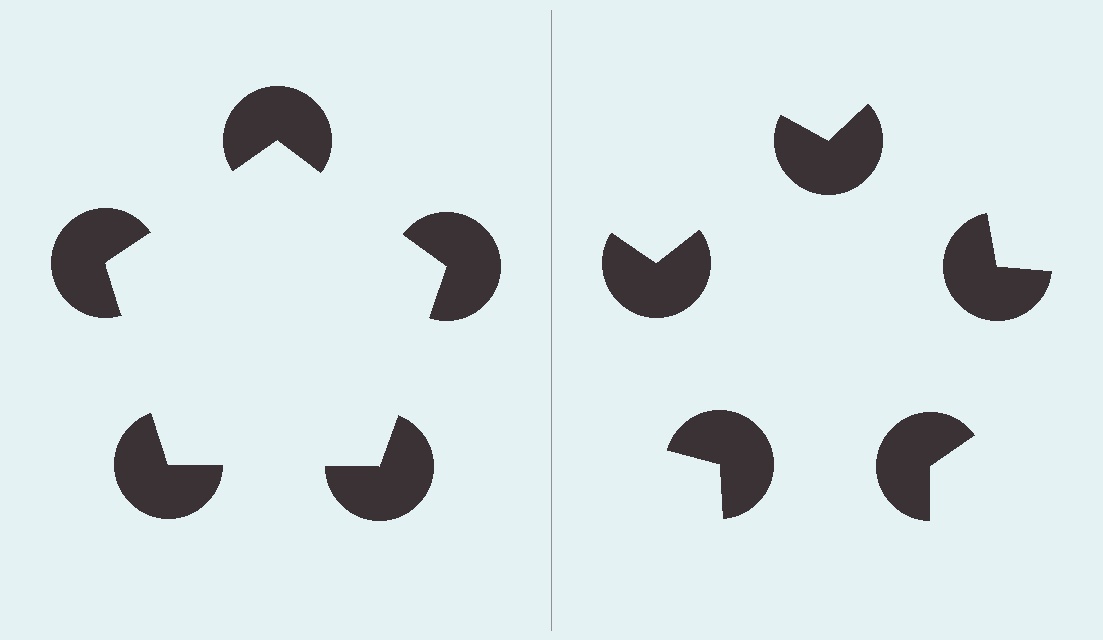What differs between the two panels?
The pac-man discs are positioned identically on both sides; only the wedge orientations differ. On the left they align to a pentagon; on the right they are misaligned.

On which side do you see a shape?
An illusory pentagon appears on the left side. On the right side the wedge cuts are rotated, so no coherent shape forms.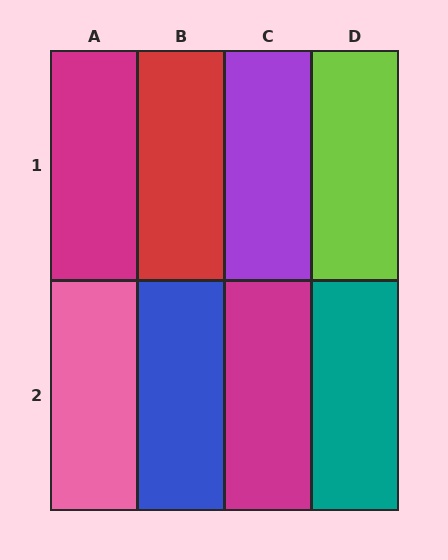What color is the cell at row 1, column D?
Lime.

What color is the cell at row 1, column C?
Purple.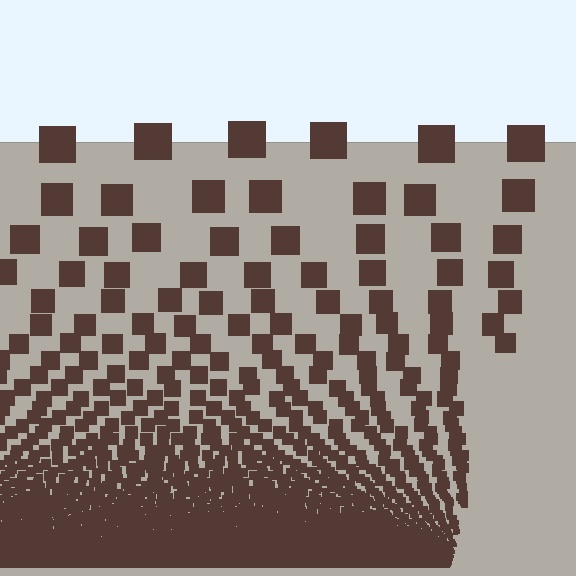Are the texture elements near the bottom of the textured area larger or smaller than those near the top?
Smaller. The gradient is inverted — elements near the bottom are smaller and denser.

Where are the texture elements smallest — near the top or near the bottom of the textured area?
Near the bottom.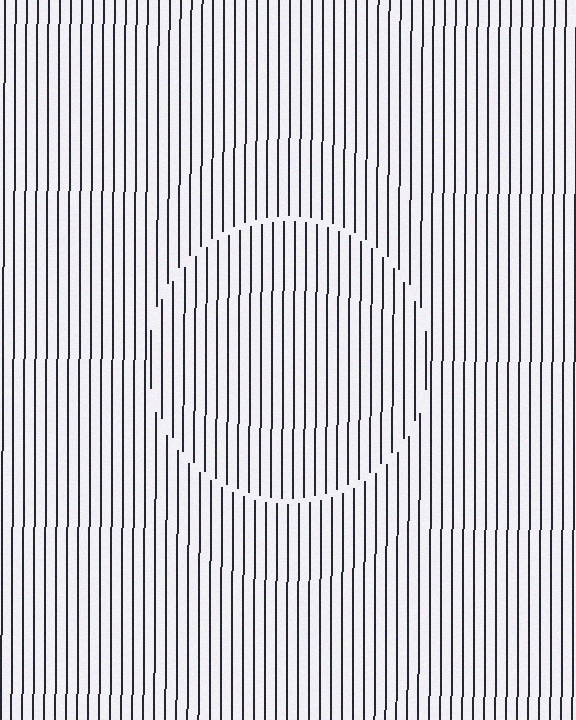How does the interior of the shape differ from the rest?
The interior of the shape contains the same grating, shifted by half a period — the contour is defined by the phase discontinuity where line-ends from the inner and outer gratings abut.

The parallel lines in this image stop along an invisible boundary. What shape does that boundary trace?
An illusory circle. The interior of the shape contains the same grating, shifted by half a period — the contour is defined by the phase discontinuity where line-ends from the inner and outer gratings abut.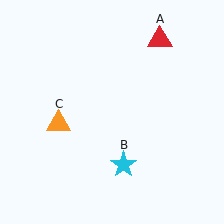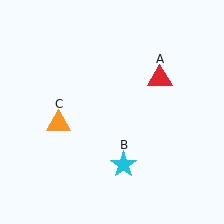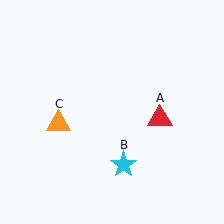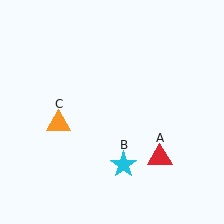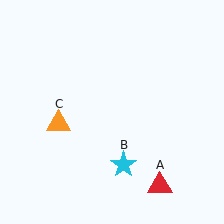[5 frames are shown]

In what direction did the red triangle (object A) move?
The red triangle (object A) moved down.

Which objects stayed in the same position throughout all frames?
Cyan star (object B) and orange triangle (object C) remained stationary.